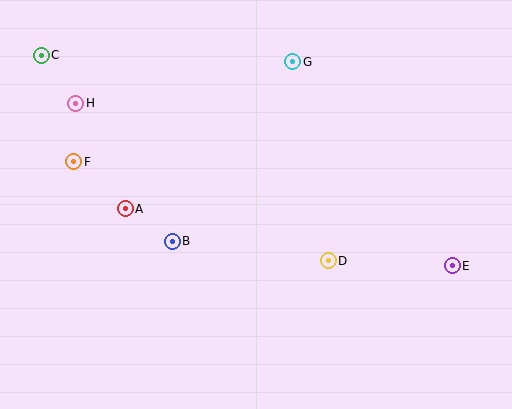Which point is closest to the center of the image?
Point B at (172, 241) is closest to the center.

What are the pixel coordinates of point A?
Point A is at (125, 209).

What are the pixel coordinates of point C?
Point C is at (41, 55).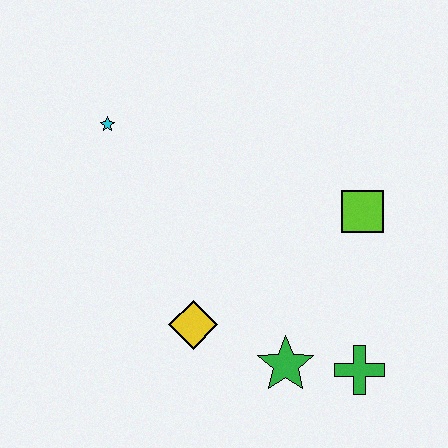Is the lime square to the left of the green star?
No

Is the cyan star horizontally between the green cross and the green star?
No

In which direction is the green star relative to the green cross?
The green star is to the left of the green cross.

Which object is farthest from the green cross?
The cyan star is farthest from the green cross.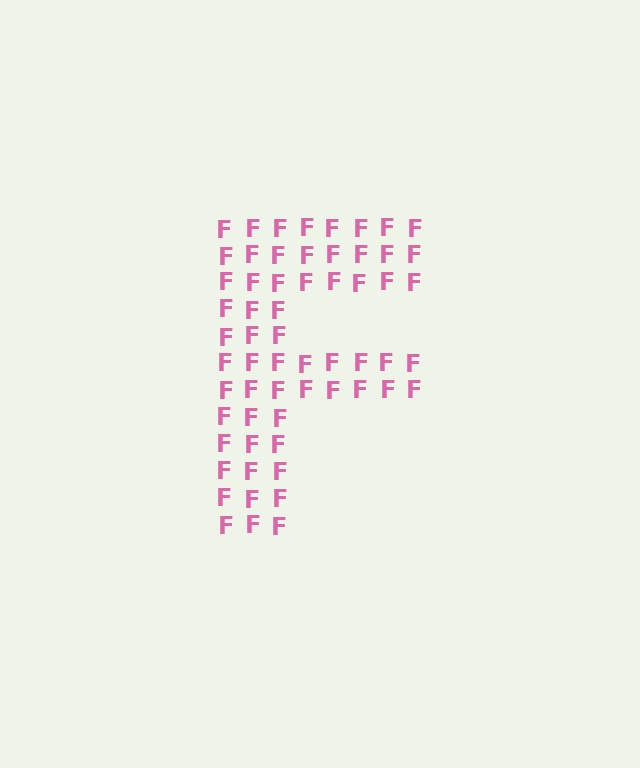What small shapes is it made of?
It is made of small letter F's.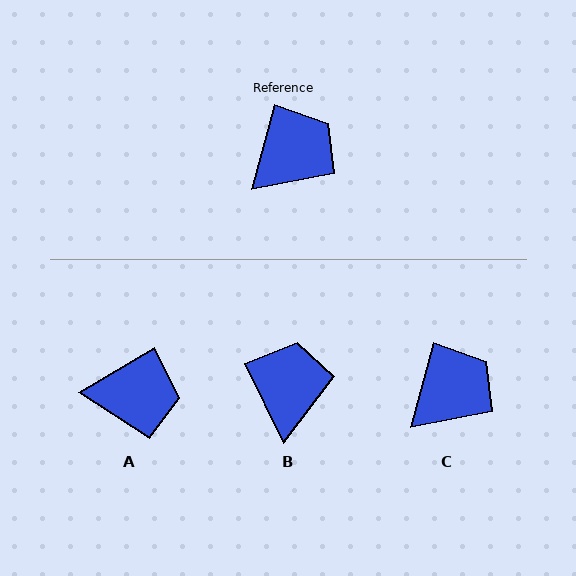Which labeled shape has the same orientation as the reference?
C.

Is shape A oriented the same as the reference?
No, it is off by about 44 degrees.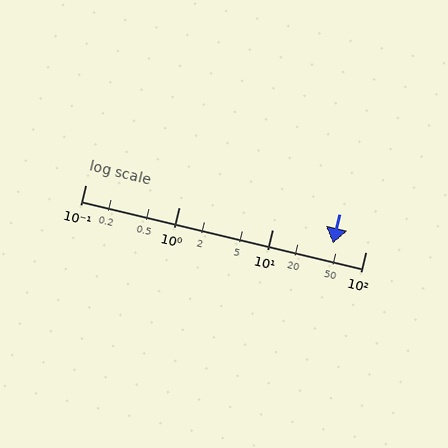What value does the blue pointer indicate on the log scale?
The pointer indicates approximately 45.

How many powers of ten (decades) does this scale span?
The scale spans 3 decades, from 0.1 to 100.